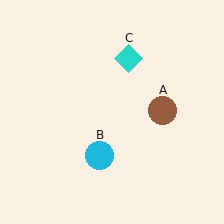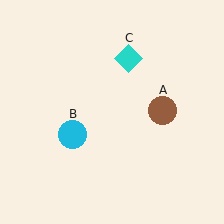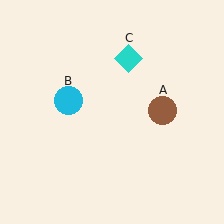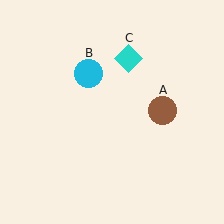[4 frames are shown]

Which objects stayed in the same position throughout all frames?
Brown circle (object A) and cyan diamond (object C) remained stationary.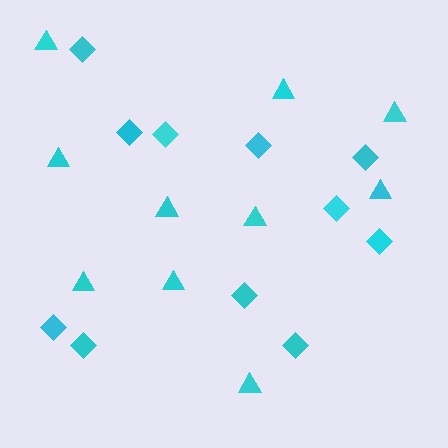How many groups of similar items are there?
There are 2 groups: one group of triangles (10) and one group of diamonds (11).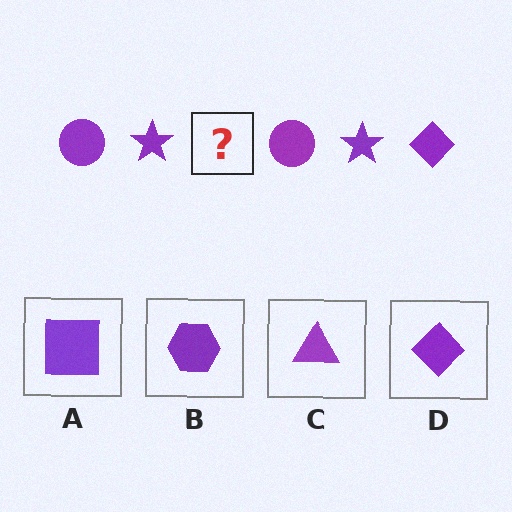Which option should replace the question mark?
Option D.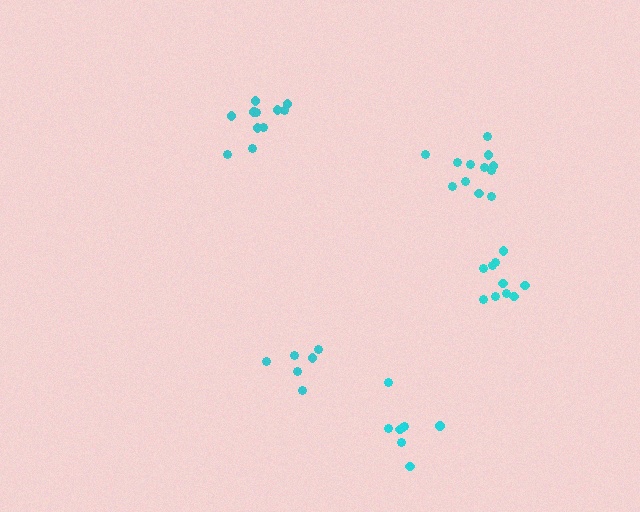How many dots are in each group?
Group 1: 11 dots, Group 2: 10 dots, Group 3: 12 dots, Group 4: 6 dots, Group 5: 8 dots (47 total).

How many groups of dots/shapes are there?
There are 5 groups.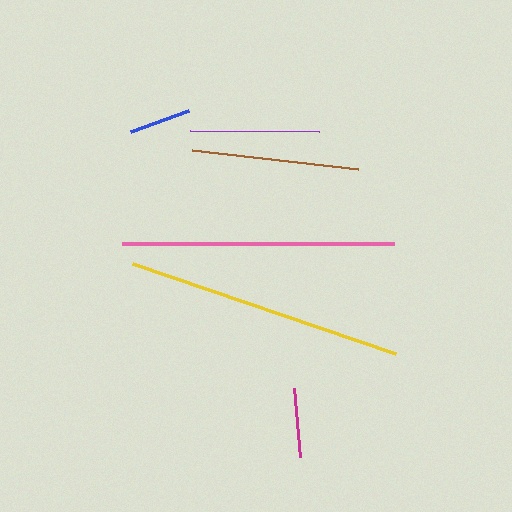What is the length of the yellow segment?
The yellow segment is approximately 278 pixels long.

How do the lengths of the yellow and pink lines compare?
The yellow and pink lines are approximately the same length.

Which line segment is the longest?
The yellow line is the longest at approximately 278 pixels.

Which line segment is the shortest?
The blue line is the shortest at approximately 62 pixels.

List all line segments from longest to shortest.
From longest to shortest: yellow, pink, brown, purple, magenta, blue.